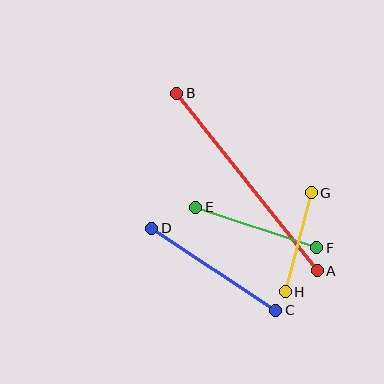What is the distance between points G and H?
The distance is approximately 103 pixels.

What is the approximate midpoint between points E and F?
The midpoint is at approximately (256, 227) pixels.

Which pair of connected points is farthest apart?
Points A and B are farthest apart.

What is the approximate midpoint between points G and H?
The midpoint is at approximately (298, 242) pixels.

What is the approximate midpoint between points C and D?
The midpoint is at approximately (214, 269) pixels.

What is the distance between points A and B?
The distance is approximately 226 pixels.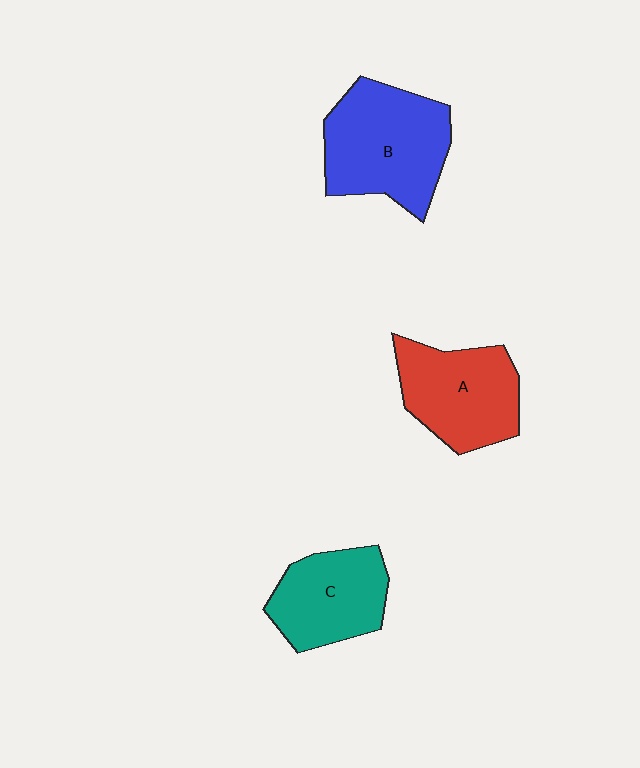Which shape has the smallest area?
Shape C (teal).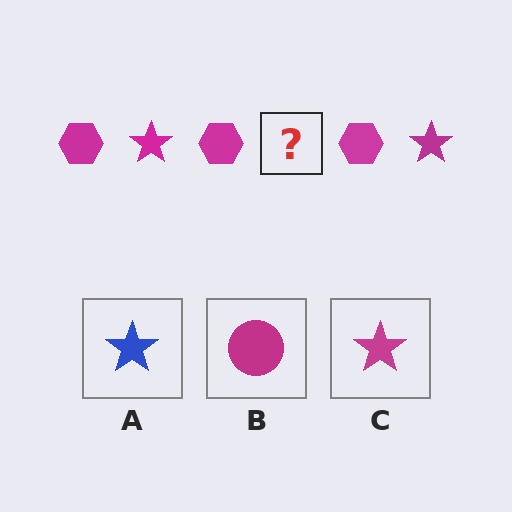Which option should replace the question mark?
Option C.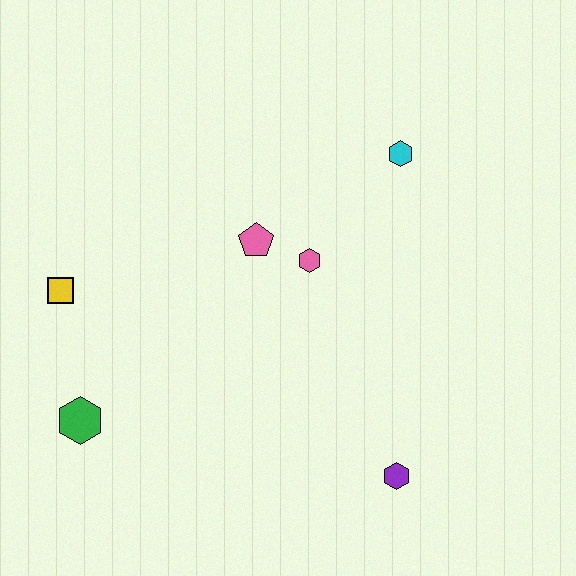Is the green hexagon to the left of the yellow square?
No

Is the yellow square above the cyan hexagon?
No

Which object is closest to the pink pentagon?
The pink hexagon is closest to the pink pentagon.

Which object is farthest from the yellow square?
The purple hexagon is farthest from the yellow square.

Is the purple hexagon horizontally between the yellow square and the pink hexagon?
No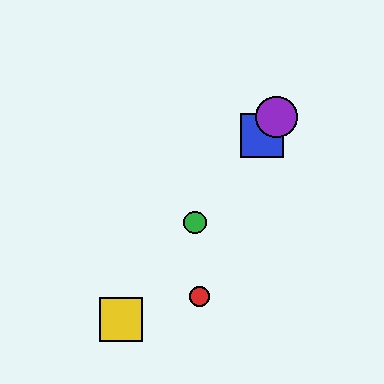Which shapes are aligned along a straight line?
The blue square, the green circle, the yellow square, the purple circle are aligned along a straight line.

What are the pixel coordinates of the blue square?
The blue square is at (262, 135).